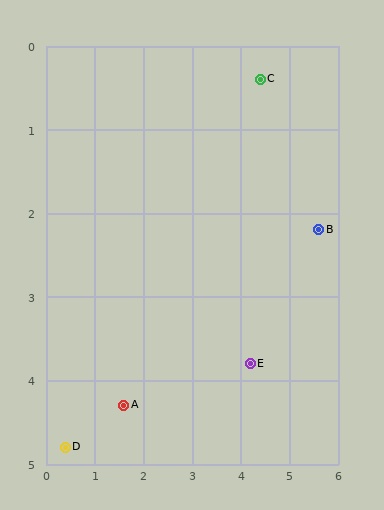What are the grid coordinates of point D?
Point D is at approximately (0.4, 4.8).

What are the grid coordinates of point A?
Point A is at approximately (1.6, 4.3).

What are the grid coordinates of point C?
Point C is at approximately (4.4, 0.4).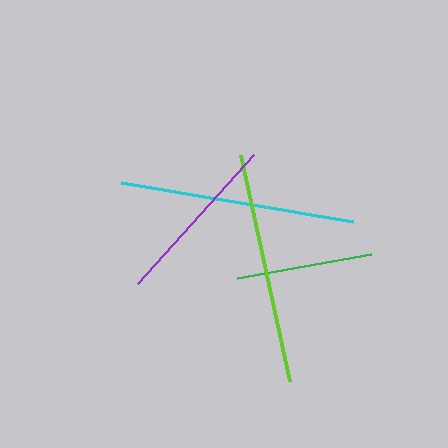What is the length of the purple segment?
The purple segment is approximately 173 pixels long.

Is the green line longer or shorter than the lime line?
The lime line is longer than the green line.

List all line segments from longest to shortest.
From longest to shortest: cyan, lime, purple, green.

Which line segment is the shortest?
The green line is the shortest at approximately 137 pixels.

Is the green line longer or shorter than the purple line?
The purple line is longer than the green line.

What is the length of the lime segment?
The lime segment is approximately 231 pixels long.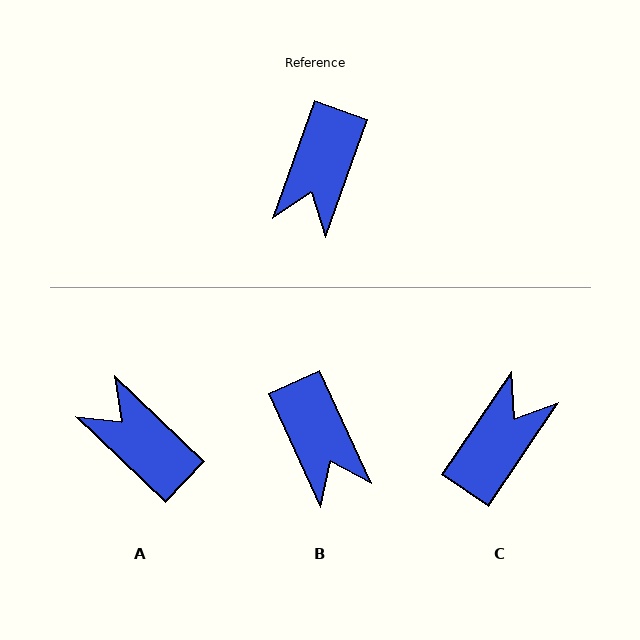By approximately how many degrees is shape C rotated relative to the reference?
Approximately 165 degrees counter-clockwise.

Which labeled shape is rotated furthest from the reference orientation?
C, about 165 degrees away.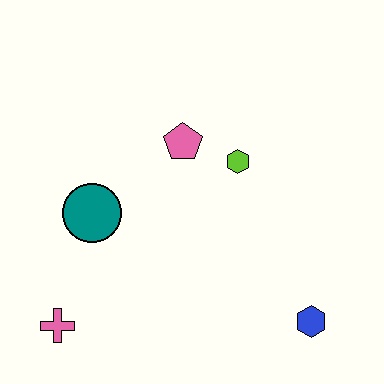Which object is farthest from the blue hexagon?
The pink cross is farthest from the blue hexagon.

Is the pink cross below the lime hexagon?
Yes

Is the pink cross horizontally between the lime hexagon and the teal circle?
No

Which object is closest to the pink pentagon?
The lime hexagon is closest to the pink pentagon.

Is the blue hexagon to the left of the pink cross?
No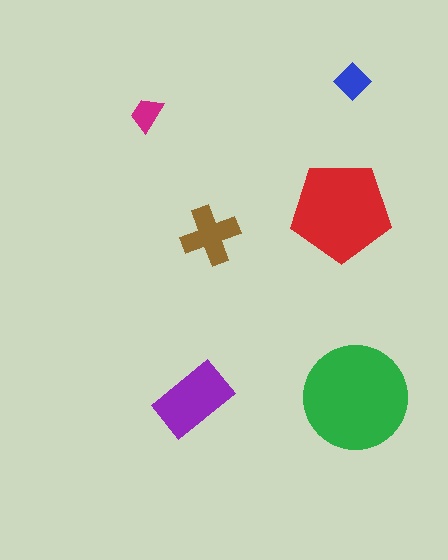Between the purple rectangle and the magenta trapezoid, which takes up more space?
The purple rectangle.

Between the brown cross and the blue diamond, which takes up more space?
The brown cross.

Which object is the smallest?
The magenta trapezoid.